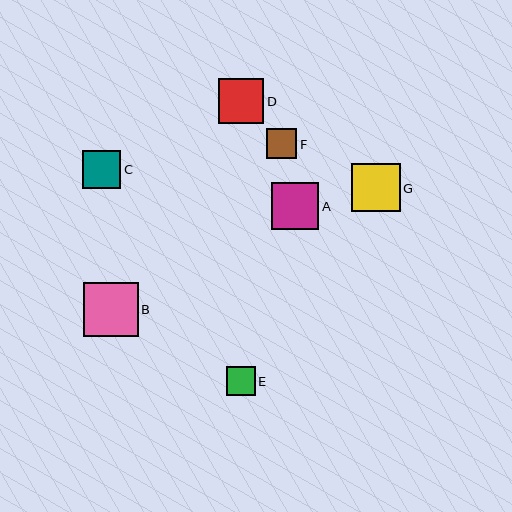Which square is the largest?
Square B is the largest with a size of approximately 54 pixels.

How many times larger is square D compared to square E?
Square D is approximately 1.5 times the size of square E.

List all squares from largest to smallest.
From largest to smallest: B, G, A, D, C, F, E.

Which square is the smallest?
Square E is the smallest with a size of approximately 29 pixels.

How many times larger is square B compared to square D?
Square B is approximately 1.2 times the size of square D.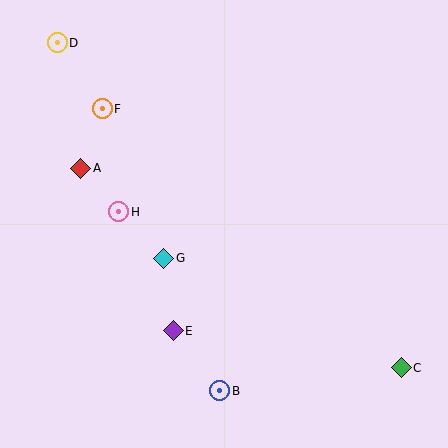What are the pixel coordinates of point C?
Point C is at (401, 368).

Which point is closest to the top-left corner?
Point D is closest to the top-left corner.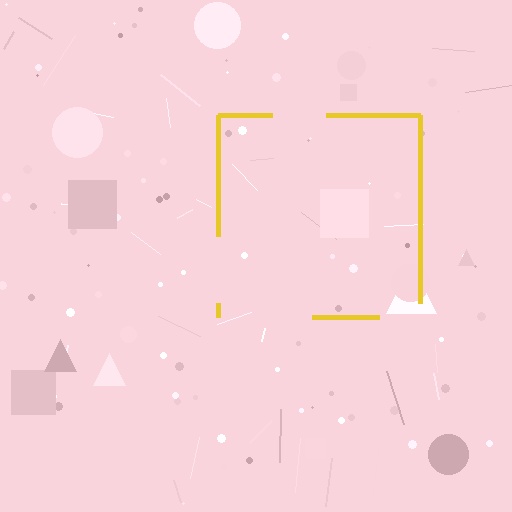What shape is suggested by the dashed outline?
The dashed outline suggests a square.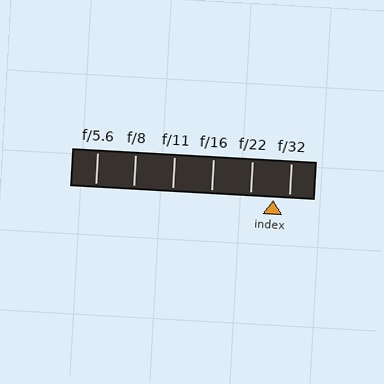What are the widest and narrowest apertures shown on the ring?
The widest aperture shown is f/5.6 and the narrowest is f/32.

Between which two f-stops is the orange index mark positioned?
The index mark is between f/22 and f/32.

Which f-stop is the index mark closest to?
The index mark is closest to f/32.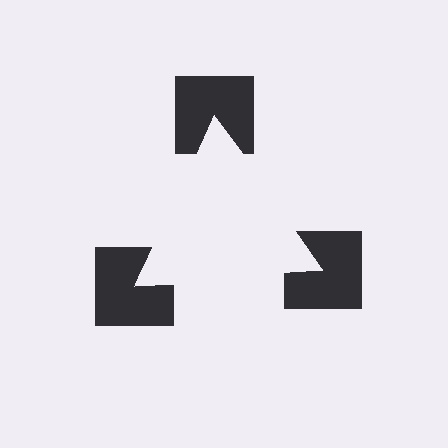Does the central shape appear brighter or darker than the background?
It typically appears slightly brighter than the background, even though no actual brightness change is drawn.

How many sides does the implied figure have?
3 sides.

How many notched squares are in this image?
There are 3 — one at each vertex of the illusory triangle.